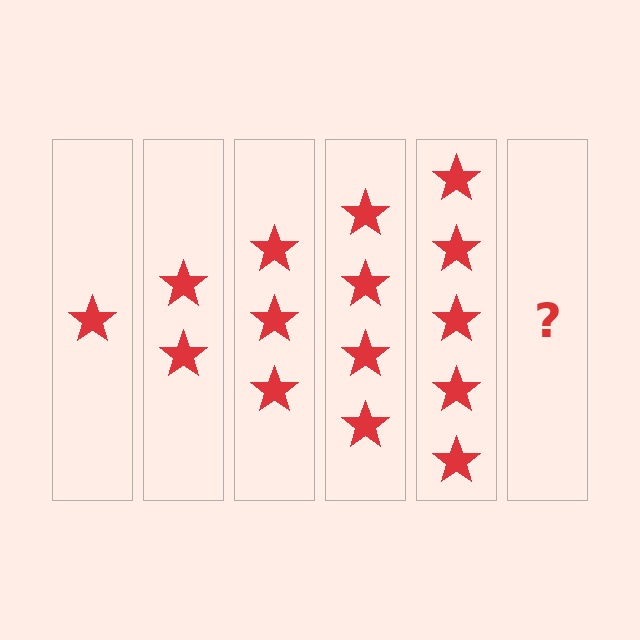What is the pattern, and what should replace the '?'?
The pattern is that each step adds one more star. The '?' should be 6 stars.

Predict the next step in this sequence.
The next step is 6 stars.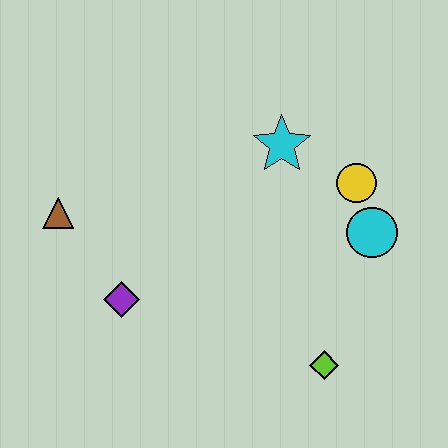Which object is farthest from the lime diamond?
The brown triangle is farthest from the lime diamond.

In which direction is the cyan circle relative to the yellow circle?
The cyan circle is below the yellow circle.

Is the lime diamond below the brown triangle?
Yes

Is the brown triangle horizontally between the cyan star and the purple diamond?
No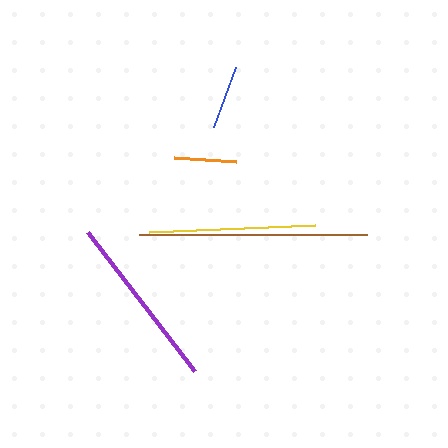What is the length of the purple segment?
The purple segment is approximately 176 pixels long.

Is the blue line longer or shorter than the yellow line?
The yellow line is longer than the blue line.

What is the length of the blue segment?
The blue segment is approximately 63 pixels long.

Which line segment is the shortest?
The orange line is the shortest at approximately 62 pixels.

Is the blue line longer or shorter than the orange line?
The blue line is longer than the orange line.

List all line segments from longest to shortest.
From longest to shortest: brown, purple, yellow, blue, orange.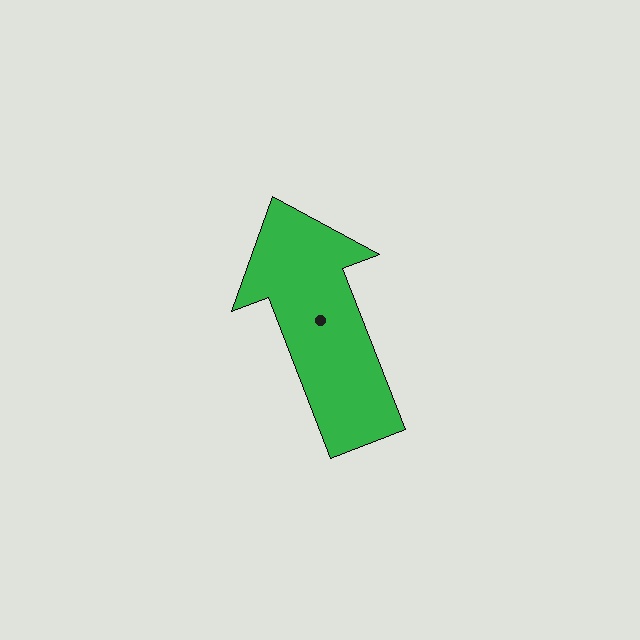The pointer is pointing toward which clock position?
Roughly 11 o'clock.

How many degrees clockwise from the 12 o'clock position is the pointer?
Approximately 339 degrees.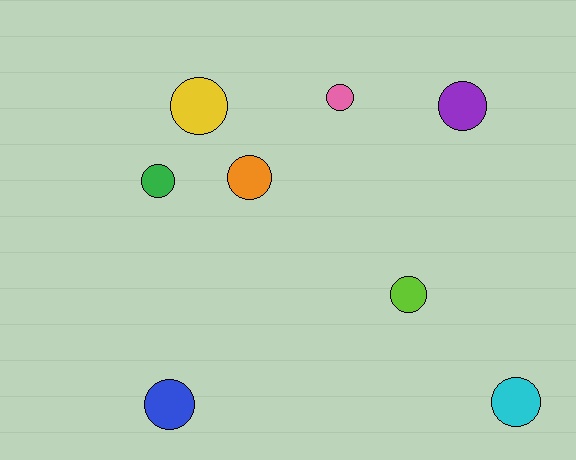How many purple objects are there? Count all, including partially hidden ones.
There is 1 purple object.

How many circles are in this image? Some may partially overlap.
There are 8 circles.